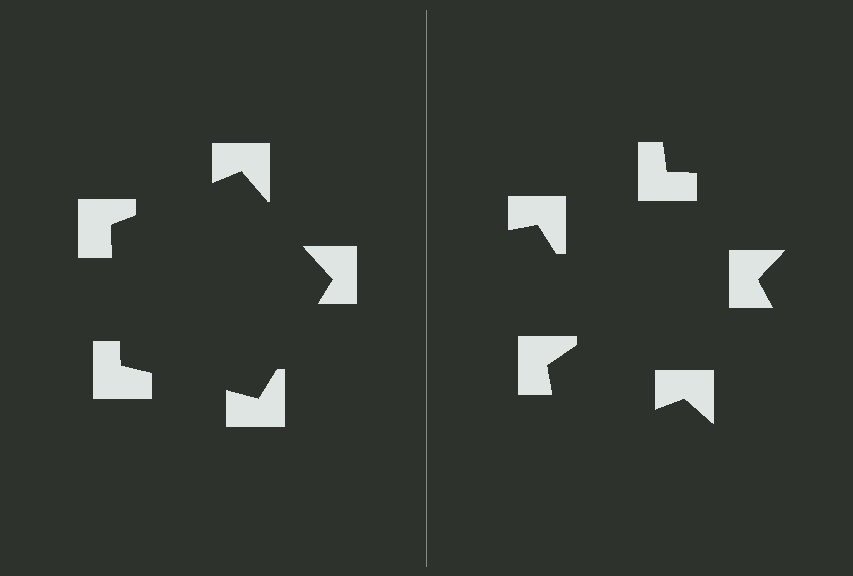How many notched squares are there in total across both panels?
10 — 5 on each side.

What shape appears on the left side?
An illusory pentagon.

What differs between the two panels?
The notched squares are positioned identically on both sides; only the wedge orientations differ. On the left they align to a pentagon; on the right they are misaligned.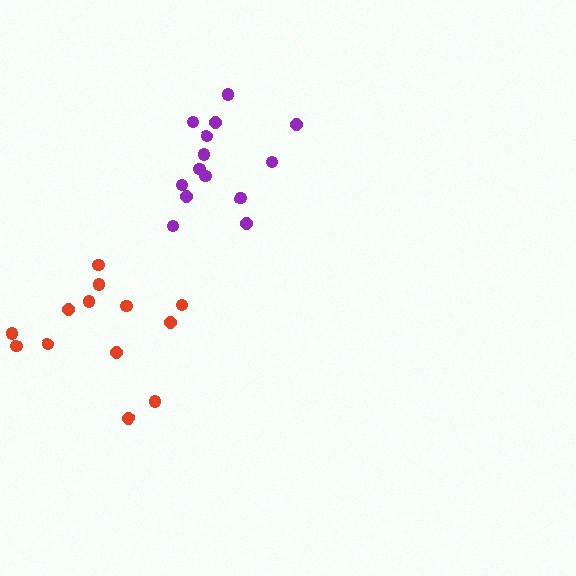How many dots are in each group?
Group 1: 13 dots, Group 2: 14 dots (27 total).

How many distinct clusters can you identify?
There are 2 distinct clusters.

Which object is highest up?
The purple cluster is topmost.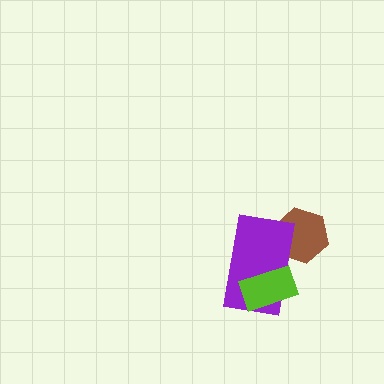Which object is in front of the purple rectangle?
The lime rectangle is in front of the purple rectangle.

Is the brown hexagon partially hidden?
Yes, it is partially covered by another shape.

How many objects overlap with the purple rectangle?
2 objects overlap with the purple rectangle.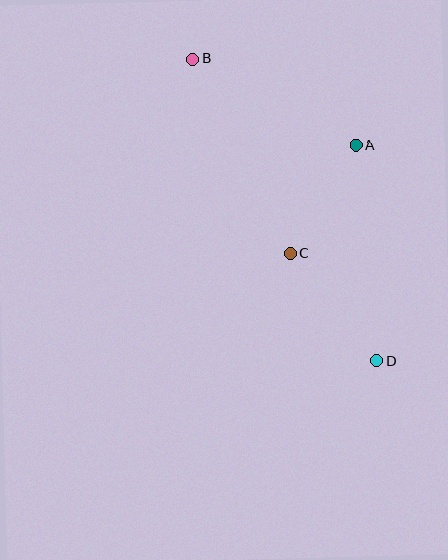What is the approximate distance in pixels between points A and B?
The distance between A and B is approximately 184 pixels.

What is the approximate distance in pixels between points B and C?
The distance between B and C is approximately 217 pixels.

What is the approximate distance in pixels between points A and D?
The distance between A and D is approximately 217 pixels.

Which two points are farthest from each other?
Points B and D are farthest from each other.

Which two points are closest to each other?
Points A and C are closest to each other.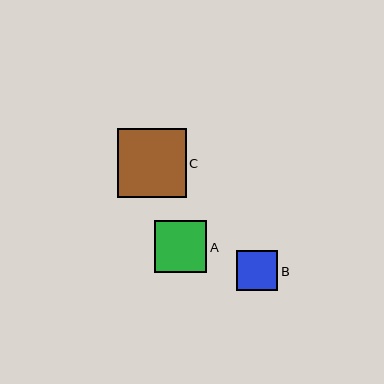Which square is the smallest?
Square B is the smallest with a size of approximately 41 pixels.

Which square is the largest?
Square C is the largest with a size of approximately 69 pixels.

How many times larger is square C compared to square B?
Square C is approximately 1.7 times the size of square B.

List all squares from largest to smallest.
From largest to smallest: C, A, B.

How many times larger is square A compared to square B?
Square A is approximately 1.3 times the size of square B.